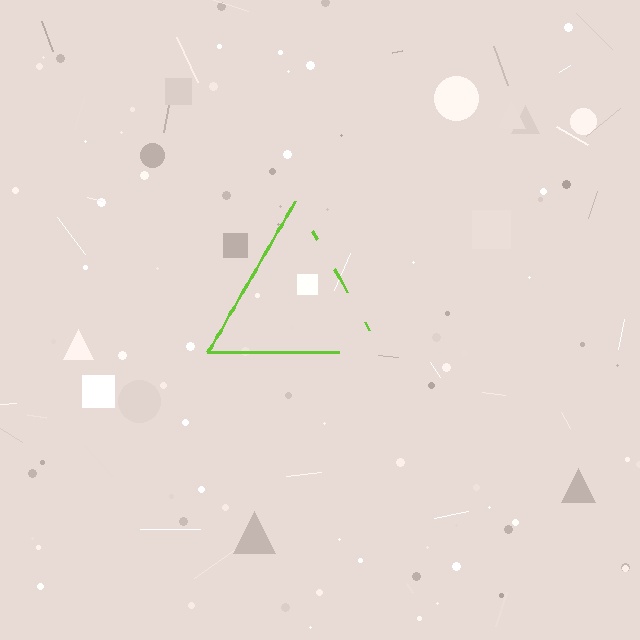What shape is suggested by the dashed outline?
The dashed outline suggests a triangle.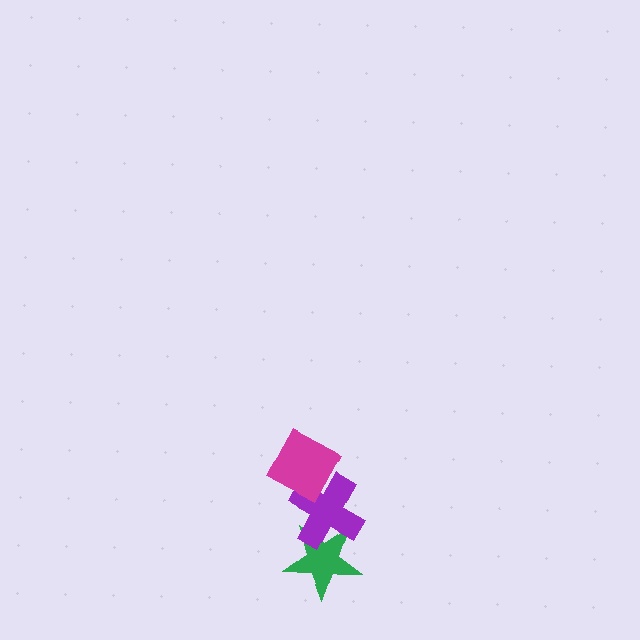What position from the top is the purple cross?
The purple cross is 2nd from the top.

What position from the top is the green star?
The green star is 3rd from the top.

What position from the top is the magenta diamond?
The magenta diamond is 1st from the top.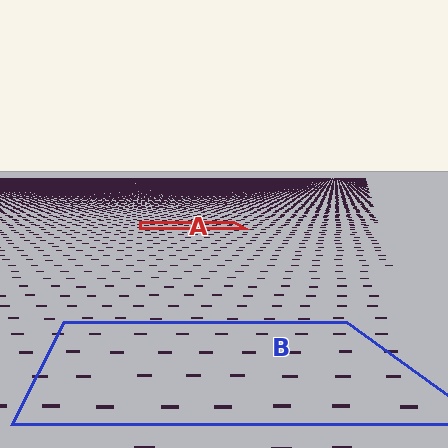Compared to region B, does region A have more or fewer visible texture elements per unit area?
Region A has more texture elements per unit area — they are packed more densely because it is farther away.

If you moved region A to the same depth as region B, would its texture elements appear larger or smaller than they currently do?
They would appear larger. At a closer depth, the same texture elements are projected at a bigger on-screen size.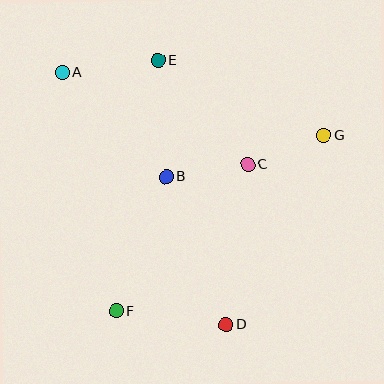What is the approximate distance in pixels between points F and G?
The distance between F and G is approximately 272 pixels.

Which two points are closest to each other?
Points C and G are closest to each other.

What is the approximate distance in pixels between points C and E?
The distance between C and E is approximately 137 pixels.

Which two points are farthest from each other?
Points A and D are farthest from each other.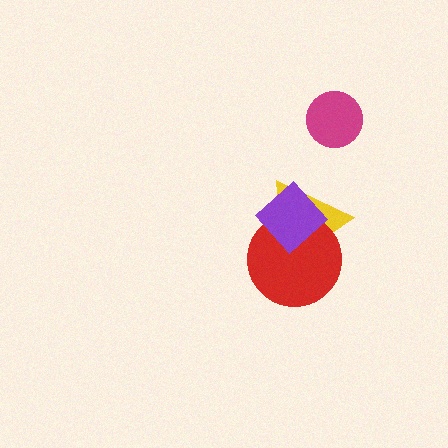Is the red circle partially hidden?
Yes, it is partially covered by another shape.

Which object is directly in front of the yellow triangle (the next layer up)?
The red circle is directly in front of the yellow triangle.